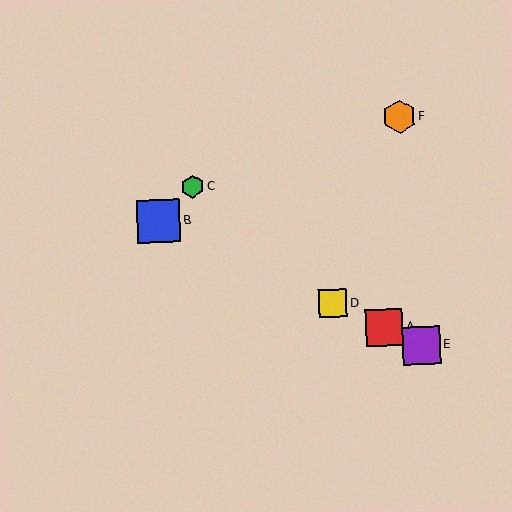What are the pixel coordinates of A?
Object A is at (384, 328).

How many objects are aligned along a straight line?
4 objects (A, B, D, E) are aligned along a straight line.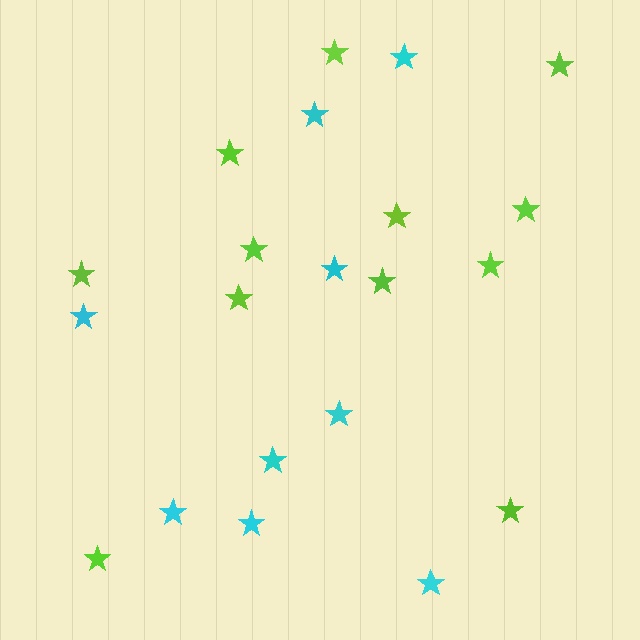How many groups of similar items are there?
There are 2 groups: one group of cyan stars (9) and one group of lime stars (12).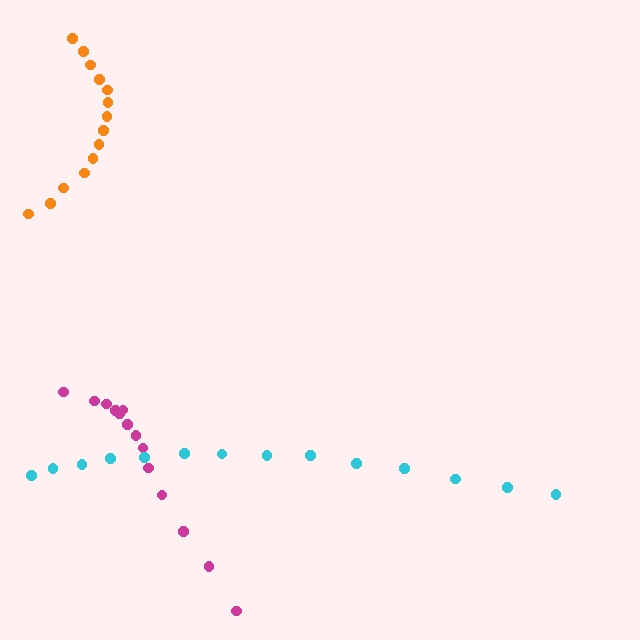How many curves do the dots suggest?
There are 3 distinct paths.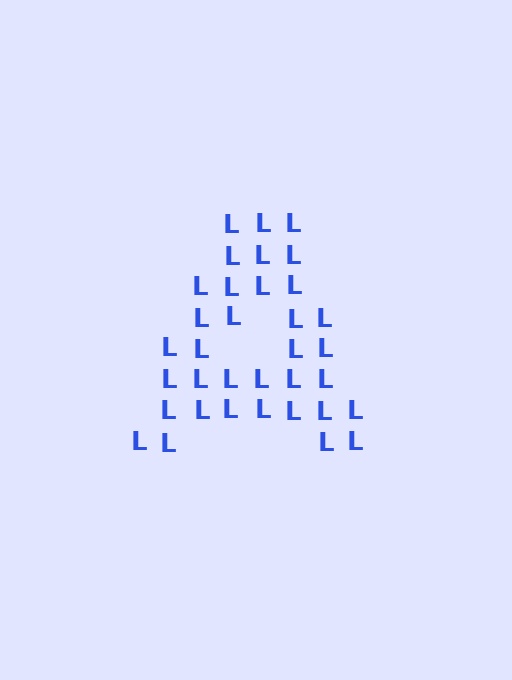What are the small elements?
The small elements are letter L's.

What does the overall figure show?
The overall figure shows the letter A.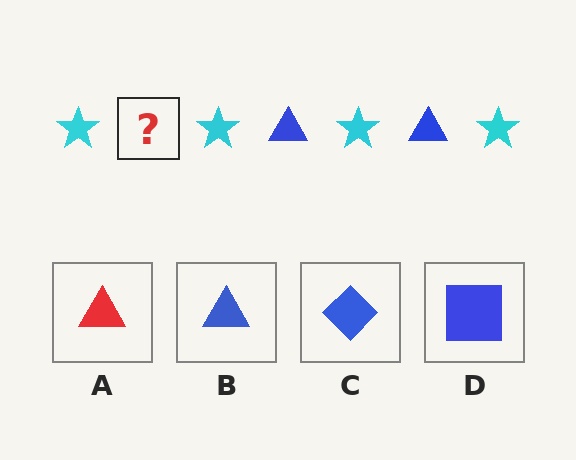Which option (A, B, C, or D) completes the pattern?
B.